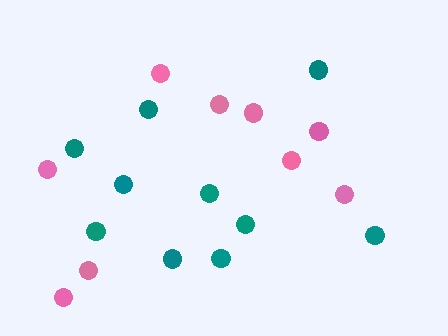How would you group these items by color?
There are 2 groups: one group of teal circles (10) and one group of pink circles (9).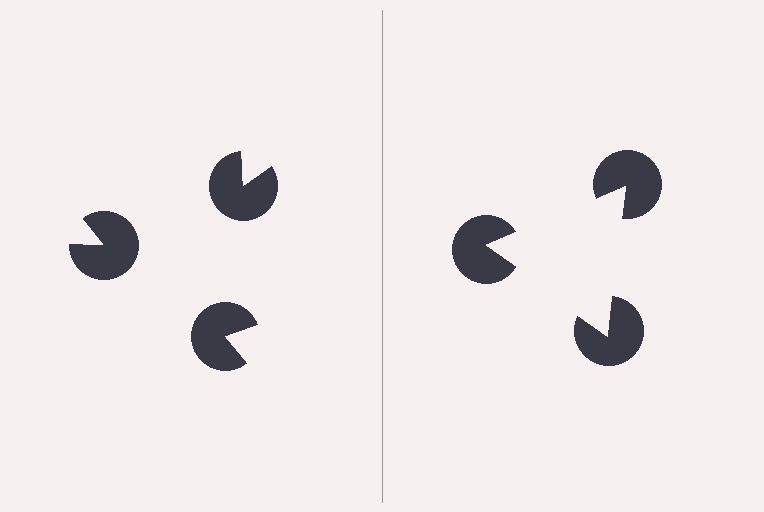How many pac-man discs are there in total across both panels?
6 — 3 on each side.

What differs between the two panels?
The pac-man discs are positioned identically on both sides; only the wedge orientations differ. On the right they align to a triangle; on the left they are misaligned.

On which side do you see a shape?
An illusory triangle appears on the right side. On the left side the wedge cuts are rotated, so no coherent shape forms.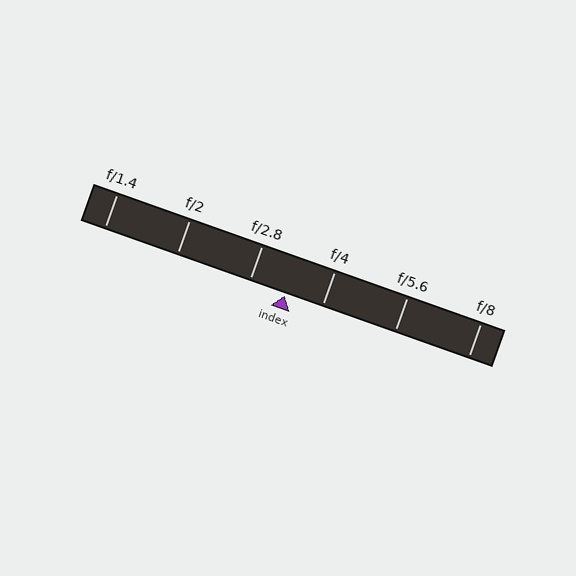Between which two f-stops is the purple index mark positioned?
The index mark is between f/2.8 and f/4.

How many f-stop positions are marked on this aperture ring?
There are 6 f-stop positions marked.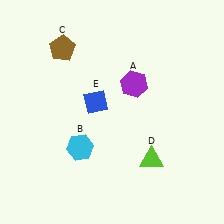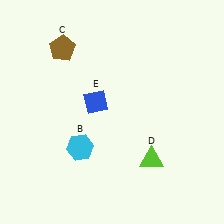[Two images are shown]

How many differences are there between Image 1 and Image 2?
There is 1 difference between the two images.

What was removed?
The purple hexagon (A) was removed in Image 2.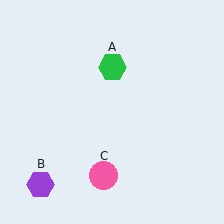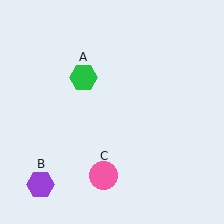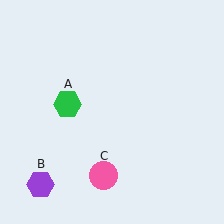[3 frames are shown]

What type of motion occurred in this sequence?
The green hexagon (object A) rotated counterclockwise around the center of the scene.